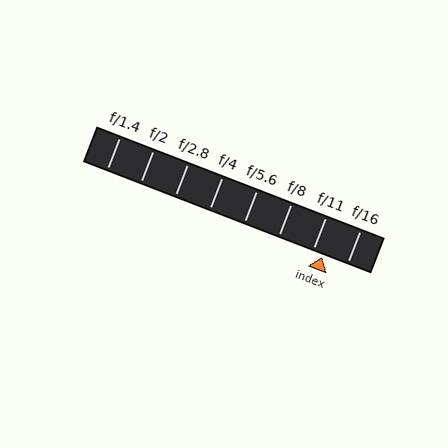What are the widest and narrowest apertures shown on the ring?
The widest aperture shown is f/1.4 and the narrowest is f/16.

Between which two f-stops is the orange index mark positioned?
The index mark is between f/11 and f/16.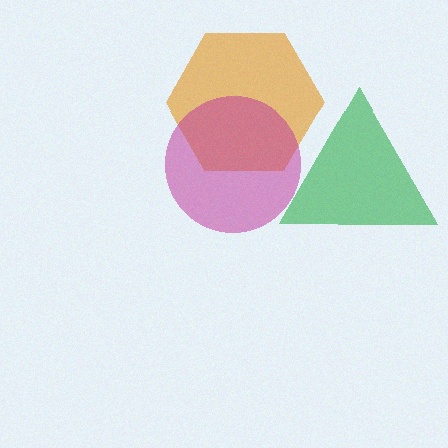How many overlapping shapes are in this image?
There are 3 overlapping shapes in the image.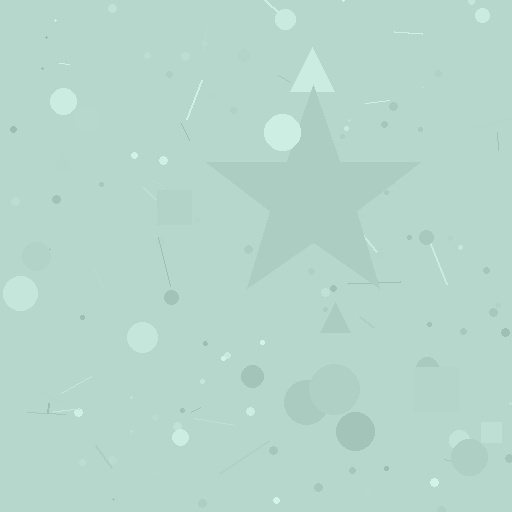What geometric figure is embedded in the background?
A star is embedded in the background.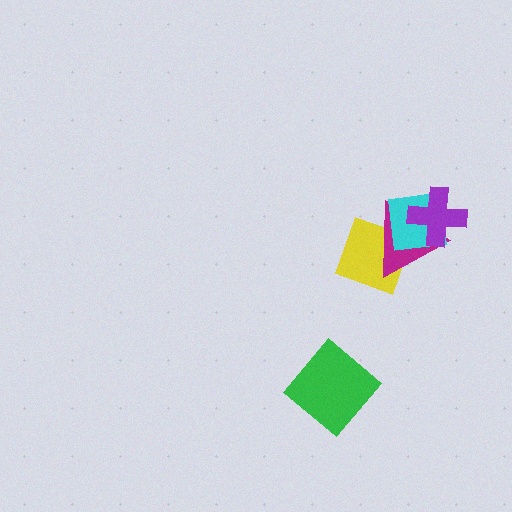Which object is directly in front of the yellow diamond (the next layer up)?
The magenta triangle is directly in front of the yellow diamond.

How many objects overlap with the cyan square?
3 objects overlap with the cyan square.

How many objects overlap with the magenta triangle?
3 objects overlap with the magenta triangle.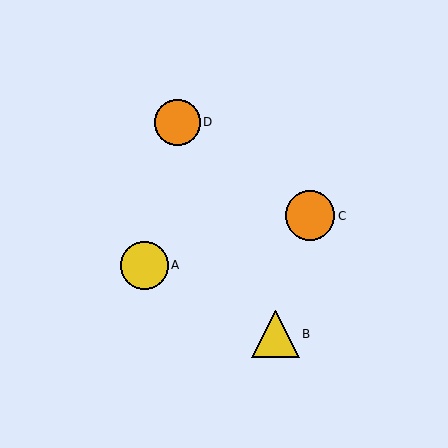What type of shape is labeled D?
Shape D is an orange circle.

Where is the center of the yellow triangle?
The center of the yellow triangle is at (276, 334).